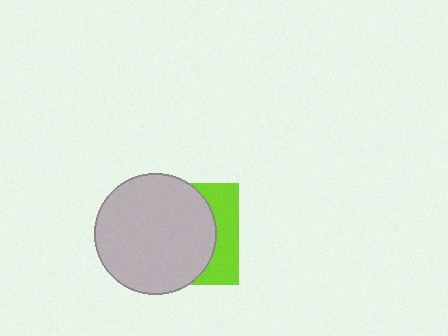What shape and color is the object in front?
The object in front is a light gray circle.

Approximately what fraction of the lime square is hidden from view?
Roughly 70% of the lime square is hidden behind the light gray circle.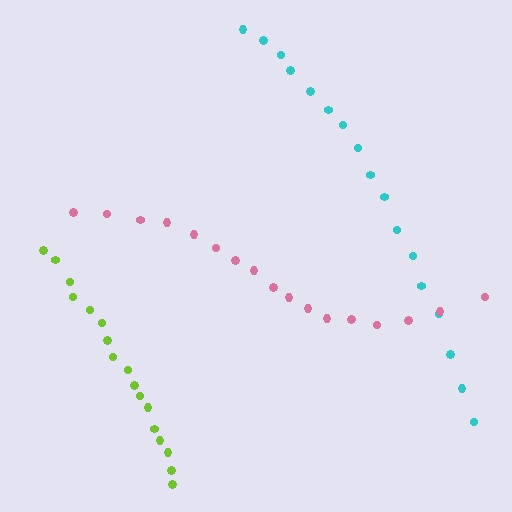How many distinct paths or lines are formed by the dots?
There are 3 distinct paths.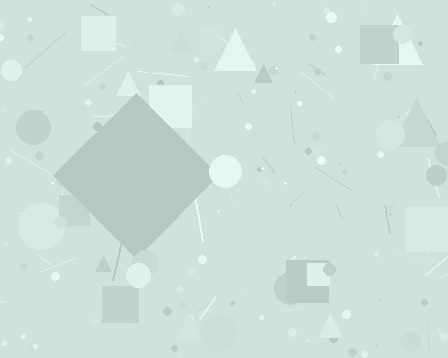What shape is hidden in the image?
A diamond is hidden in the image.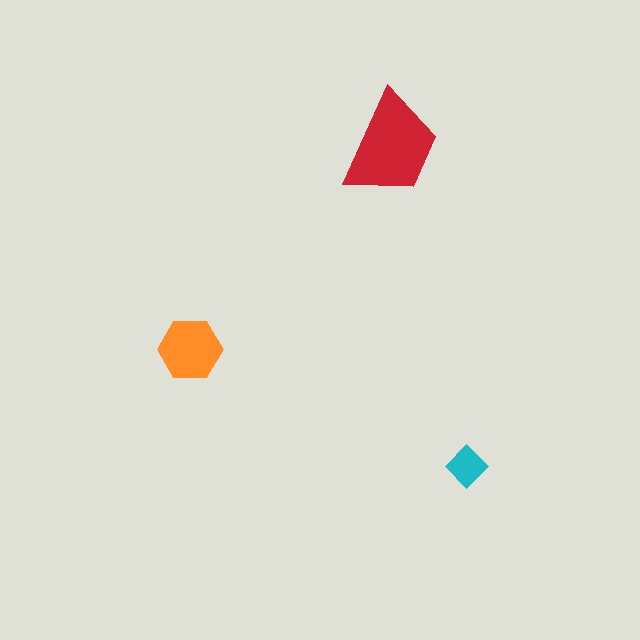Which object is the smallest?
The cyan diamond.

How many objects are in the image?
There are 3 objects in the image.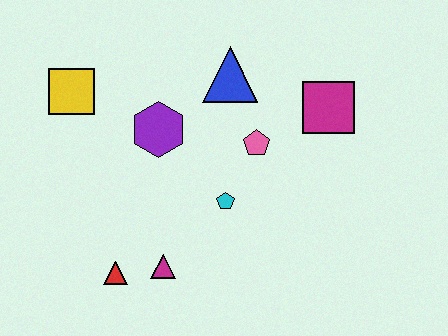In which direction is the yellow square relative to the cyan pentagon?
The yellow square is to the left of the cyan pentagon.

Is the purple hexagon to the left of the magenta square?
Yes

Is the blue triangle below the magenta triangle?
No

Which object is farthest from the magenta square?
The red triangle is farthest from the magenta square.